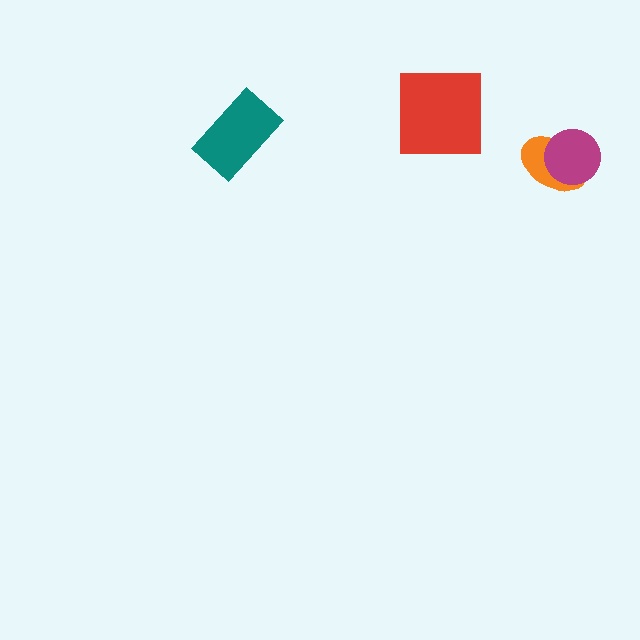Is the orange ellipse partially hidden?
Yes, it is partially covered by another shape.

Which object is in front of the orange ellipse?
The magenta circle is in front of the orange ellipse.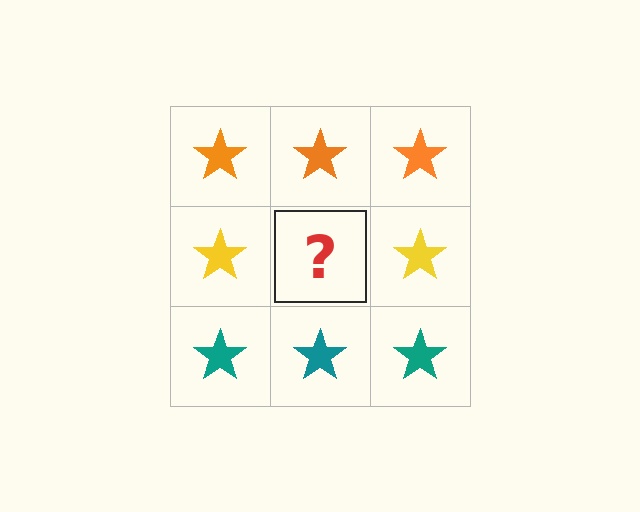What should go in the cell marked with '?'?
The missing cell should contain a yellow star.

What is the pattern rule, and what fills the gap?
The rule is that each row has a consistent color. The gap should be filled with a yellow star.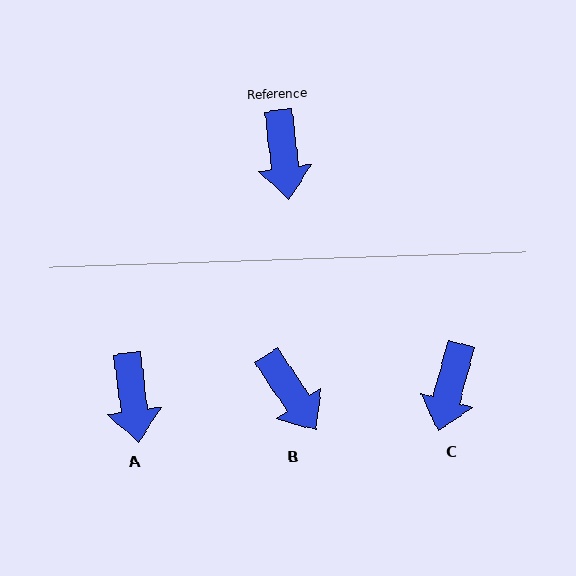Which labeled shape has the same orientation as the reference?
A.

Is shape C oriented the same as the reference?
No, it is off by about 22 degrees.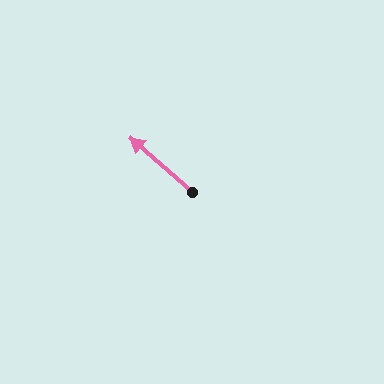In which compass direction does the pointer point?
Northwest.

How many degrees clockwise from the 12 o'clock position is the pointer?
Approximately 311 degrees.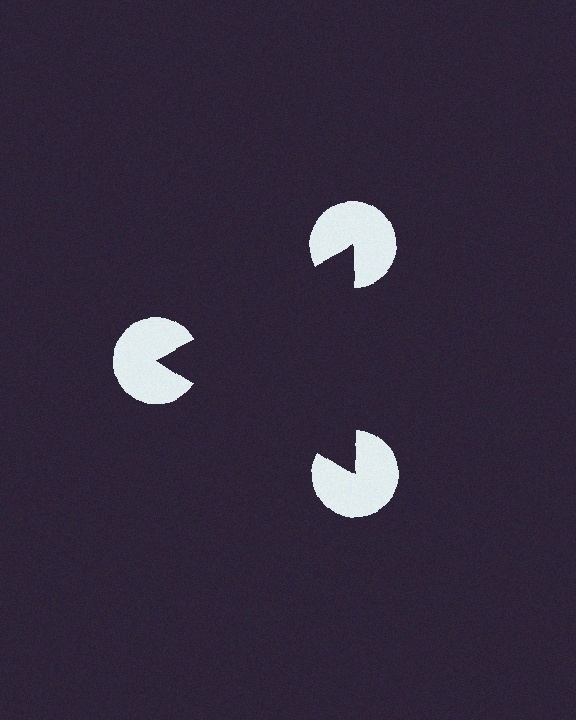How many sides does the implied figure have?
3 sides.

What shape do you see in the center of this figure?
An illusory triangle — its edges are inferred from the aligned wedge cuts in the pac-man discs, not physically drawn.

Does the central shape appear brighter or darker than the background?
It typically appears slightly darker than the background, even though no actual brightness change is drawn.